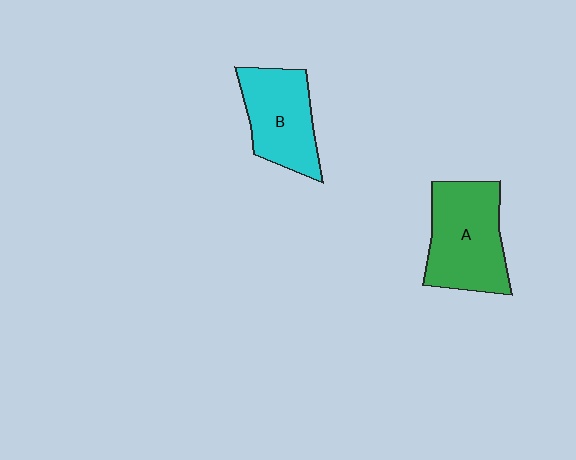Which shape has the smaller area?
Shape B (cyan).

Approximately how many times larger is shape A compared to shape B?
Approximately 1.2 times.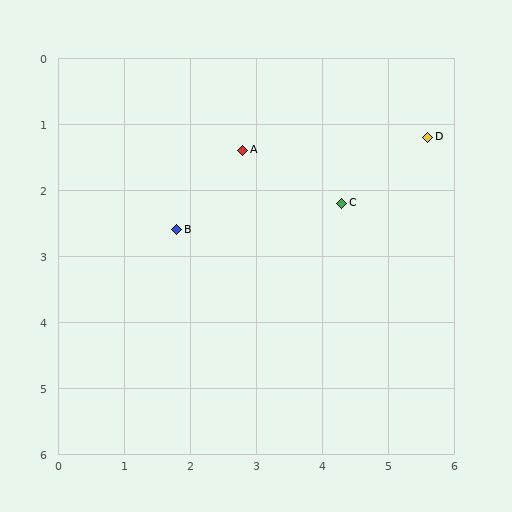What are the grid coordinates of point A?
Point A is at approximately (2.8, 1.4).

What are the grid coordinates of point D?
Point D is at approximately (5.6, 1.2).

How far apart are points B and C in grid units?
Points B and C are about 2.5 grid units apart.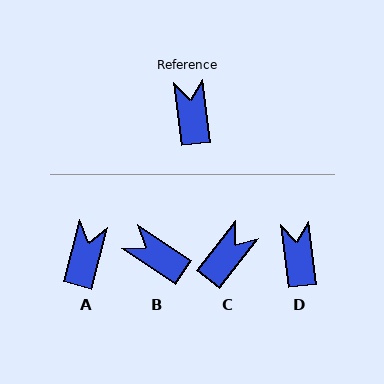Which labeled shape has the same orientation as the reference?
D.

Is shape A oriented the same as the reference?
No, it is off by about 22 degrees.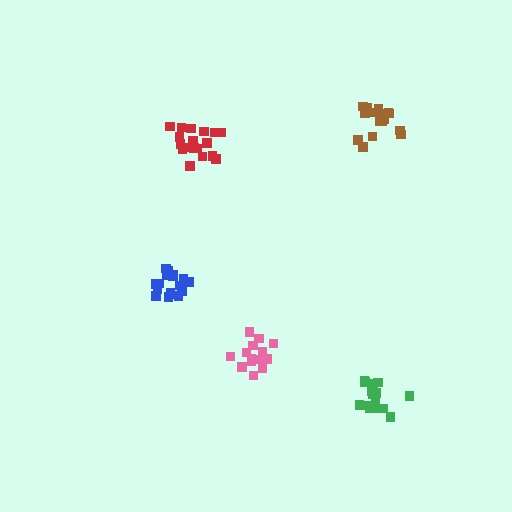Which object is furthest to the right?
The green cluster is rightmost.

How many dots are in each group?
Group 1: 18 dots, Group 2: 17 dots, Group 3: 16 dots, Group 4: 14 dots, Group 5: 15 dots (80 total).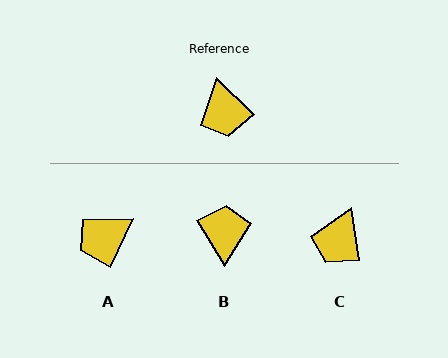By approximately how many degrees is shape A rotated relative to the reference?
Approximately 71 degrees clockwise.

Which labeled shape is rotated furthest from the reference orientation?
B, about 165 degrees away.